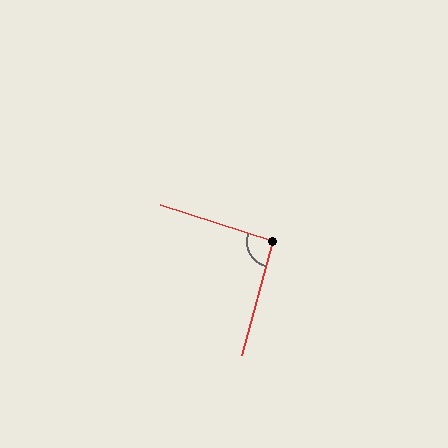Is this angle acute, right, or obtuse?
It is approximately a right angle.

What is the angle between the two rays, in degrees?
Approximately 92 degrees.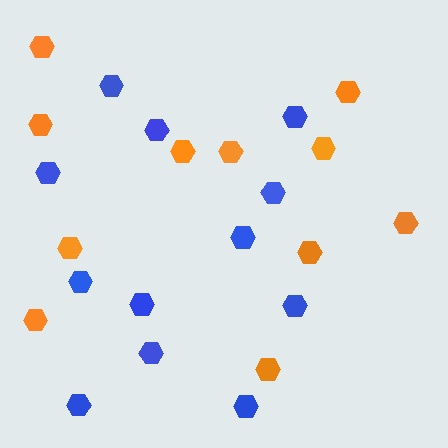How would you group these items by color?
There are 2 groups: one group of blue hexagons (12) and one group of orange hexagons (11).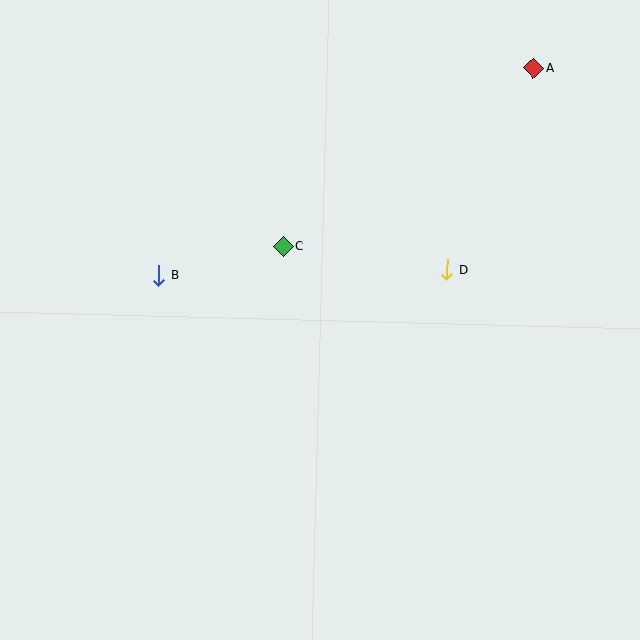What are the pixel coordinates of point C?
Point C is at (283, 246).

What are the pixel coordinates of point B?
Point B is at (159, 275).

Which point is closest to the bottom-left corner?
Point B is closest to the bottom-left corner.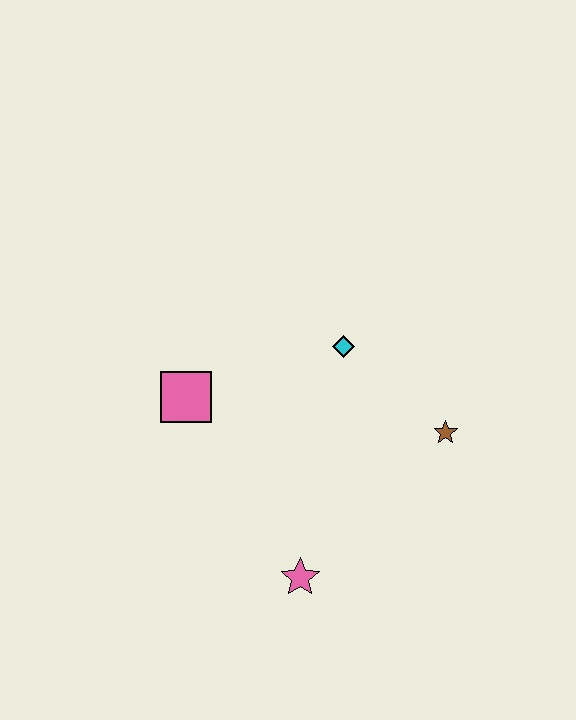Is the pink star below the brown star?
Yes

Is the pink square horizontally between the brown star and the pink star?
No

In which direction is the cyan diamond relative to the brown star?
The cyan diamond is to the left of the brown star.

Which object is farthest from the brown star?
The pink square is farthest from the brown star.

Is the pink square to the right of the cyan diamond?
No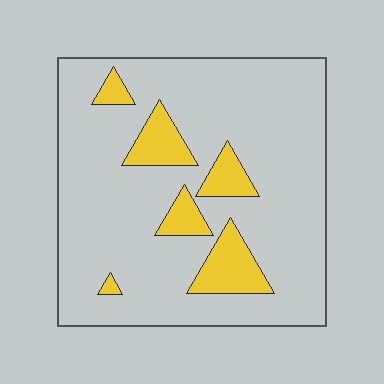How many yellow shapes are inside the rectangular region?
6.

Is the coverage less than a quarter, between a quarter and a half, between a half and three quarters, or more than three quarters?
Less than a quarter.